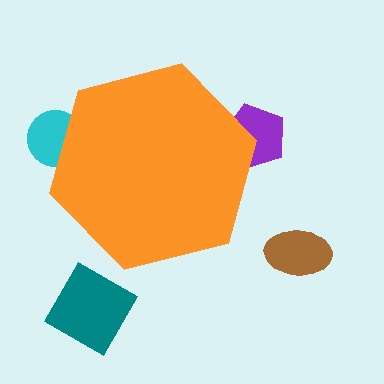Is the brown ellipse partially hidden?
No, the brown ellipse is fully visible.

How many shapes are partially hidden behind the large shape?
2 shapes are partially hidden.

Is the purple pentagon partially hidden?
Yes, the purple pentagon is partially hidden behind the orange hexagon.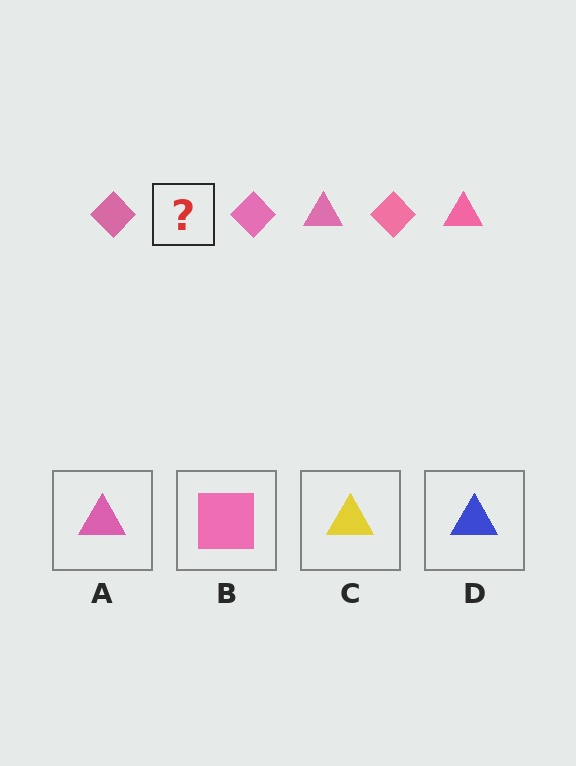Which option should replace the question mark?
Option A.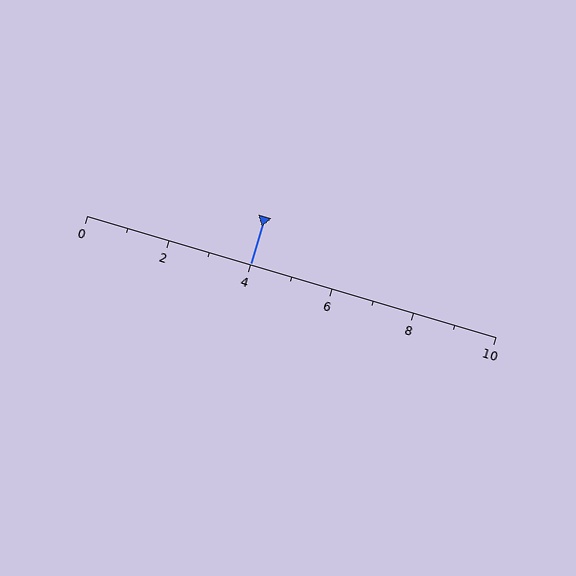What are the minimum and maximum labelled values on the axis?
The axis runs from 0 to 10.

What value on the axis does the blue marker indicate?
The marker indicates approximately 4.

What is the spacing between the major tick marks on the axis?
The major ticks are spaced 2 apart.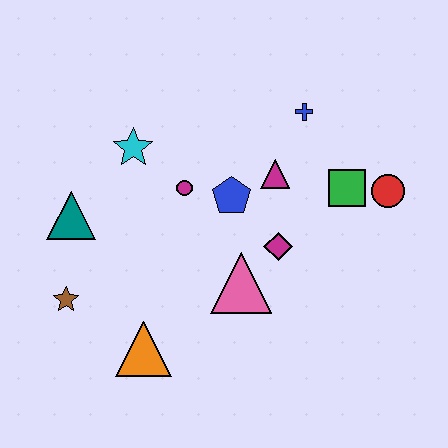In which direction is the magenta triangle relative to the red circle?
The magenta triangle is to the left of the red circle.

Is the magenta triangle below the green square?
No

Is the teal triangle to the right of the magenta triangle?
No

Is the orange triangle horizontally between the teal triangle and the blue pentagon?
Yes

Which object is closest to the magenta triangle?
The blue pentagon is closest to the magenta triangle.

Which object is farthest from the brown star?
The red circle is farthest from the brown star.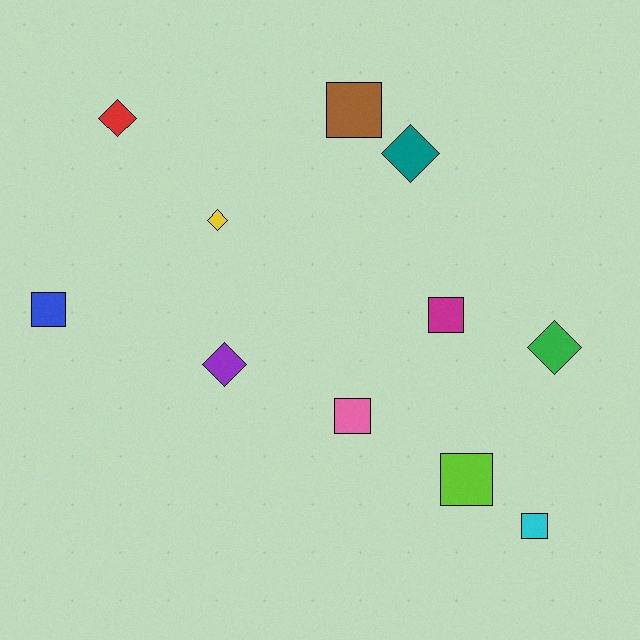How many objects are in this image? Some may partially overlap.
There are 11 objects.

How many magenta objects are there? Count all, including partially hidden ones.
There is 1 magenta object.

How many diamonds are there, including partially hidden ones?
There are 5 diamonds.